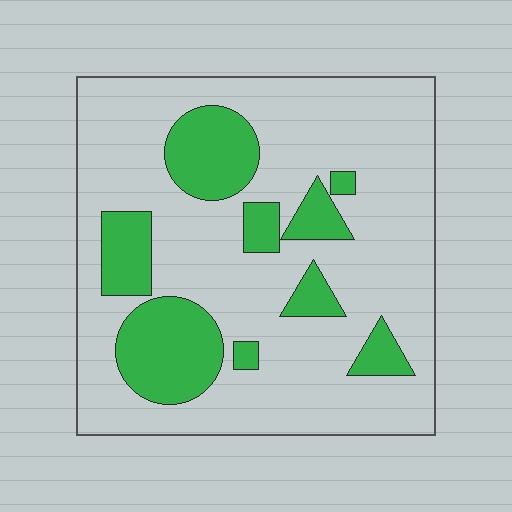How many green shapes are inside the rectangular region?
9.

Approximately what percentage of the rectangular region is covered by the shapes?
Approximately 25%.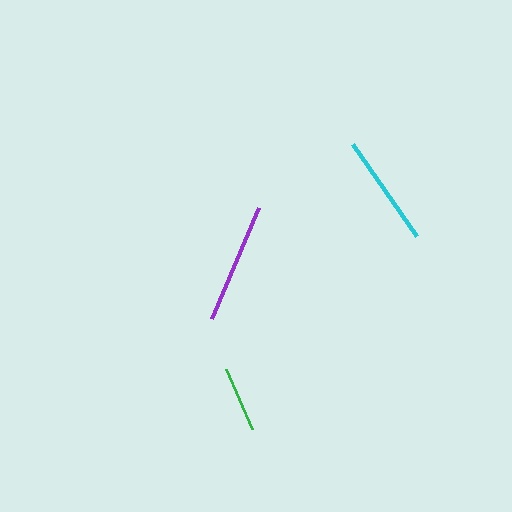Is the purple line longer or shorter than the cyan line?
The purple line is longer than the cyan line.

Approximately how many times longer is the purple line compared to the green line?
The purple line is approximately 1.8 times the length of the green line.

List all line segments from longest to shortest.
From longest to shortest: purple, cyan, green.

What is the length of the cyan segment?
The cyan segment is approximately 111 pixels long.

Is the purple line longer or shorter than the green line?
The purple line is longer than the green line.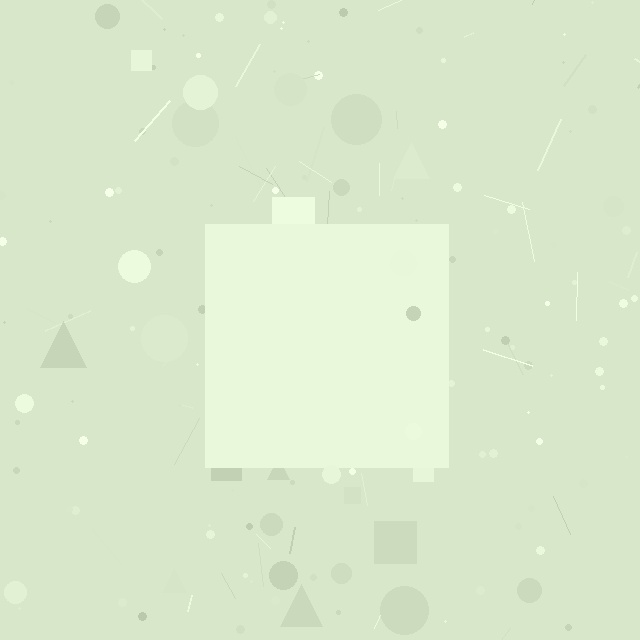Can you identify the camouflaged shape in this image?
The camouflaged shape is a square.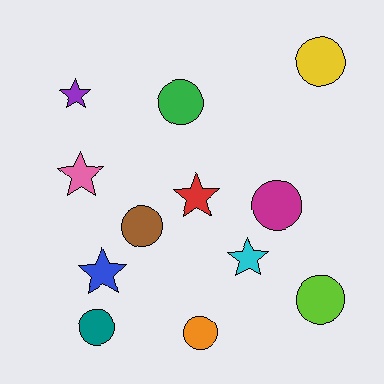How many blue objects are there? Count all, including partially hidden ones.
There is 1 blue object.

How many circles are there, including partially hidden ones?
There are 7 circles.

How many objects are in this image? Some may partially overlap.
There are 12 objects.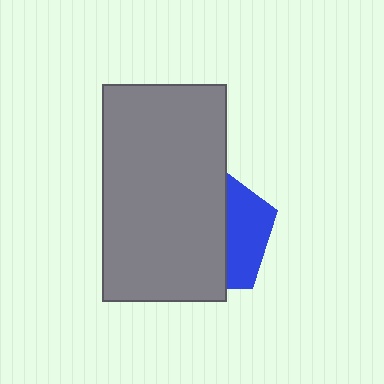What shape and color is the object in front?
The object in front is a gray rectangle.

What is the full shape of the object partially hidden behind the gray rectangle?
The partially hidden object is a blue pentagon.